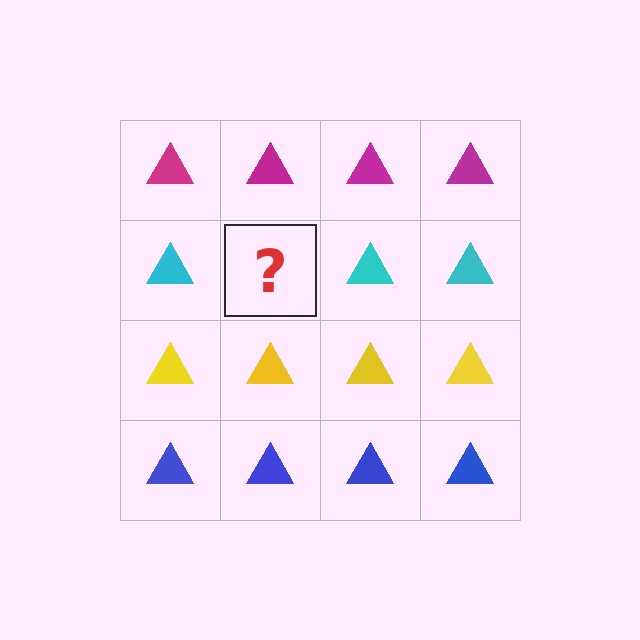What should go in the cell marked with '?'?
The missing cell should contain a cyan triangle.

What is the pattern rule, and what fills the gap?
The rule is that each row has a consistent color. The gap should be filled with a cyan triangle.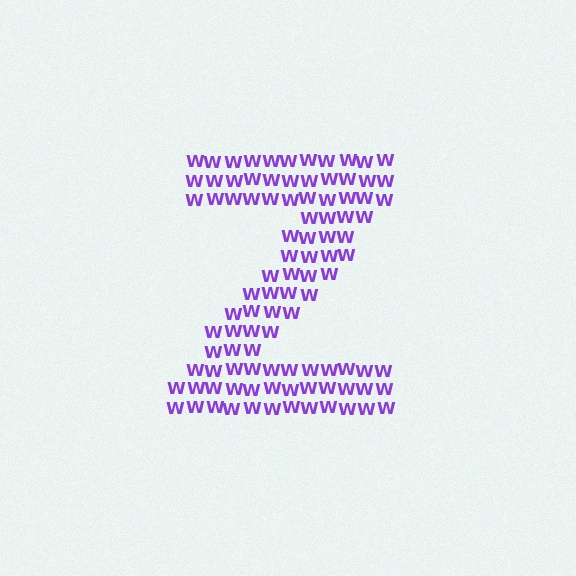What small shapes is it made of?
It is made of small letter W's.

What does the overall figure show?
The overall figure shows the letter Z.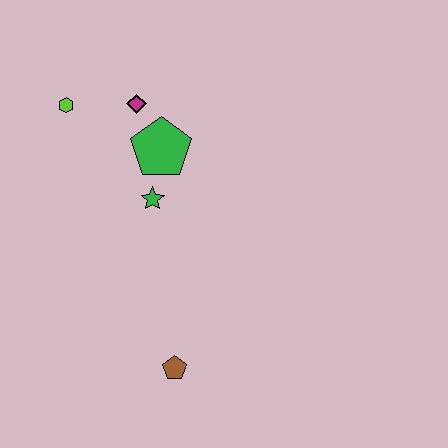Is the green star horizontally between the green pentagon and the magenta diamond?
Yes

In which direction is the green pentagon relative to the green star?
The green pentagon is above the green star.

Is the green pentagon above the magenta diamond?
No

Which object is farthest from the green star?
The brown pentagon is farthest from the green star.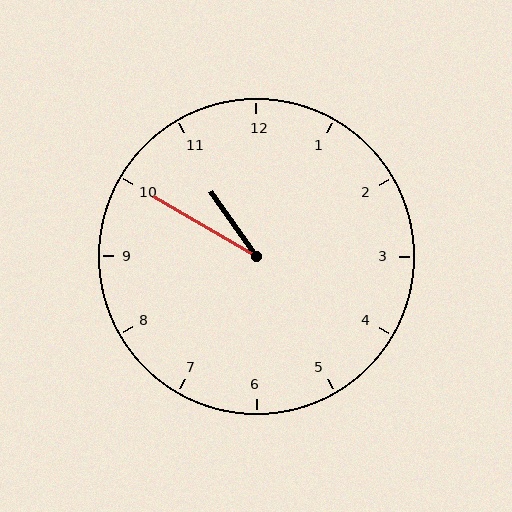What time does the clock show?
10:50.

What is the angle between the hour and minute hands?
Approximately 25 degrees.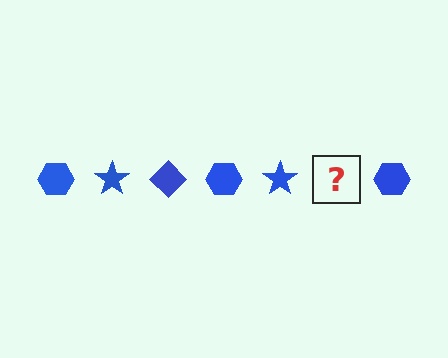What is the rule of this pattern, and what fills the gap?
The rule is that the pattern cycles through hexagon, star, diamond shapes in blue. The gap should be filled with a blue diamond.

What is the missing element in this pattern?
The missing element is a blue diamond.